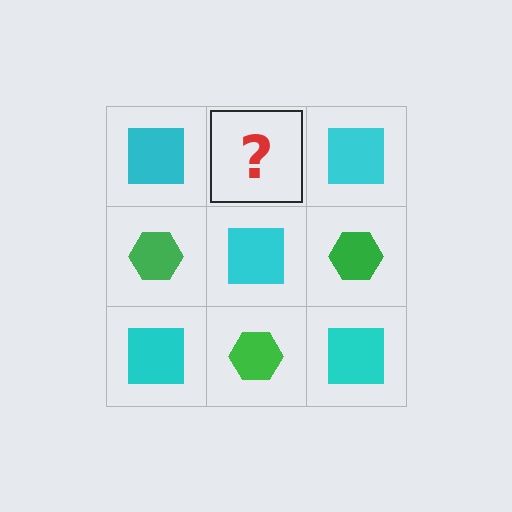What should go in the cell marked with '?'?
The missing cell should contain a green hexagon.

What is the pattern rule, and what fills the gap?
The rule is that it alternates cyan square and green hexagon in a checkerboard pattern. The gap should be filled with a green hexagon.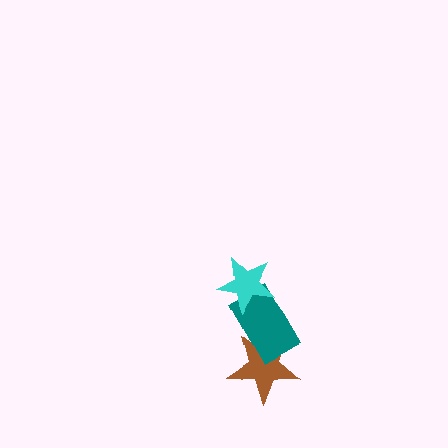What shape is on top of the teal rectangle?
The cyan star is on top of the teal rectangle.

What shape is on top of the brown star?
The teal rectangle is on top of the brown star.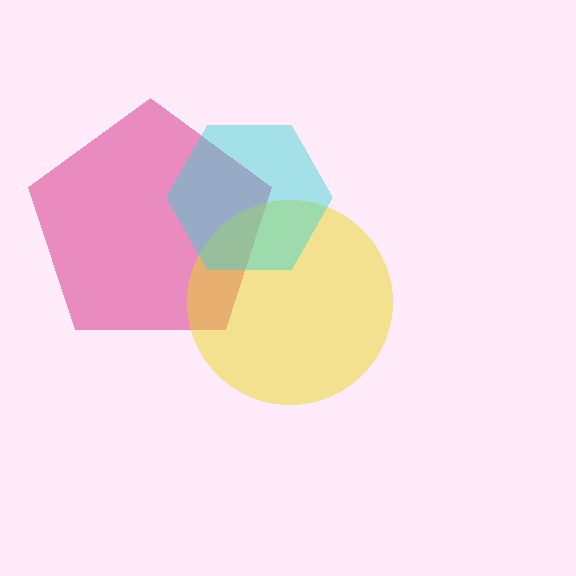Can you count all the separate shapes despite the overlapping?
Yes, there are 3 separate shapes.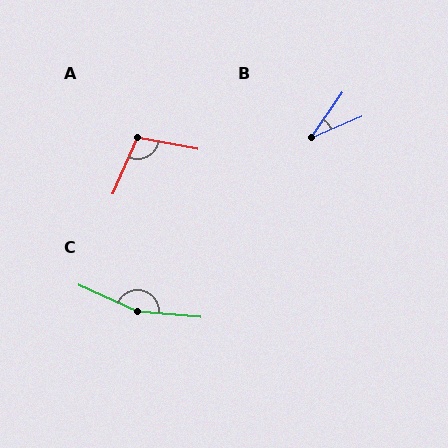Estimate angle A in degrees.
Approximately 102 degrees.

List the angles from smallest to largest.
B (32°), A (102°), C (161°).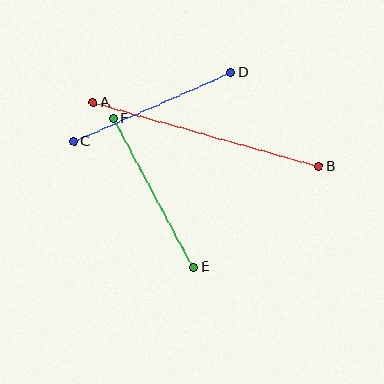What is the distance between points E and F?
The distance is approximately 169 pixels.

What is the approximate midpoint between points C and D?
The midpoint is at approximately (152, 107) pixels.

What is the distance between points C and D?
The distance is approximately 171 pixels.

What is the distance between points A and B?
The distance is approximately 234 pixels.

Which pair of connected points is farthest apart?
Points A and B are farthest apart.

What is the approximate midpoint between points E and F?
The midpoint is at approximately (153, 193) pixels.